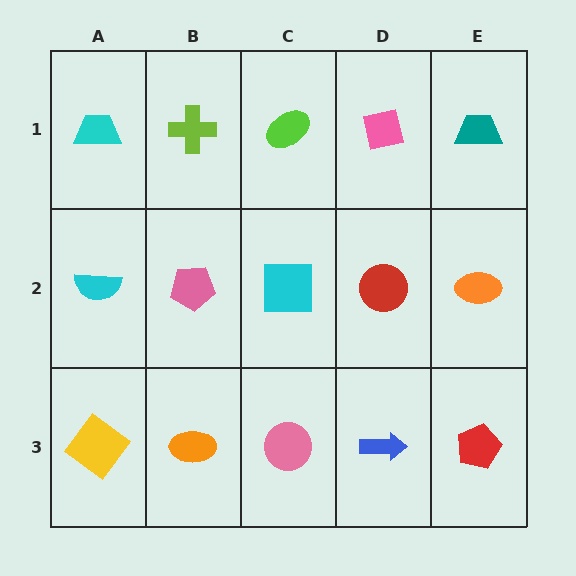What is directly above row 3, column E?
An orange ellipse.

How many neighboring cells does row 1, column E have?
2.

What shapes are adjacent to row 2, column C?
A lime ellipse (row 1, column C), a pink circle (row 3, column C), a pink pentagon (row 2, column B), a red circle (row 2, column D).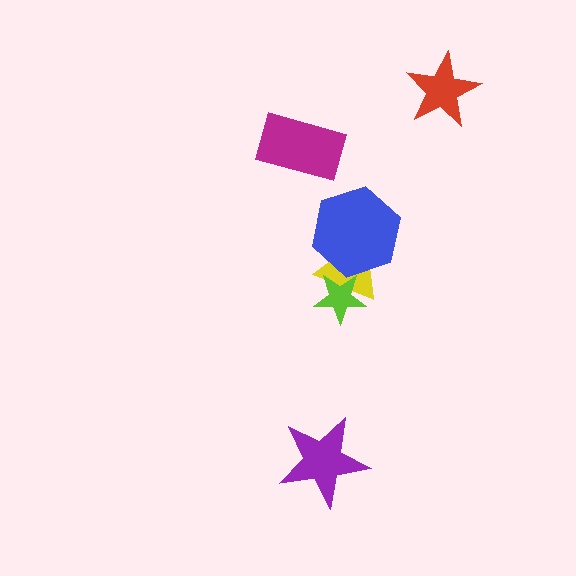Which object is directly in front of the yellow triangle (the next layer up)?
The lime star is directly in front of the yellow triangle.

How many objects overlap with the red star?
0 objects overlap with the red star.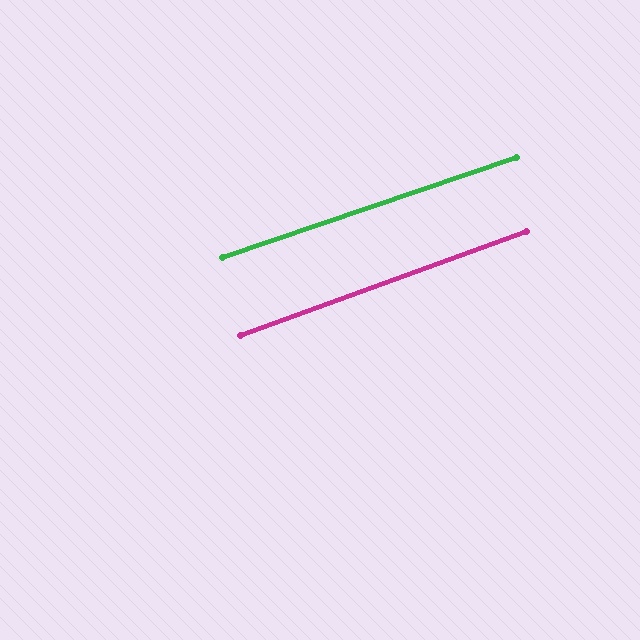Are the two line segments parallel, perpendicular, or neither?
Parallel — their directions differ by only 1.3°.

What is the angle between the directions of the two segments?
Approximately 1 degree.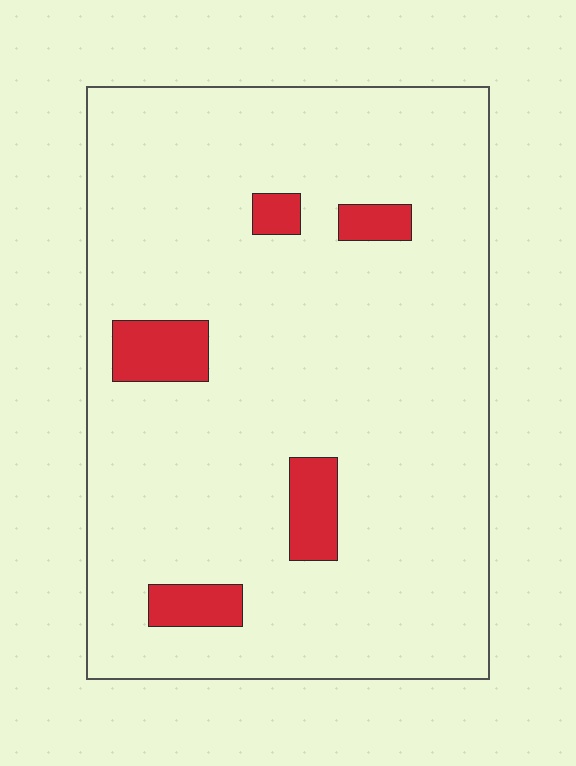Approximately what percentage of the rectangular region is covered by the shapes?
Approximately 10%.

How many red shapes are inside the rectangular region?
5.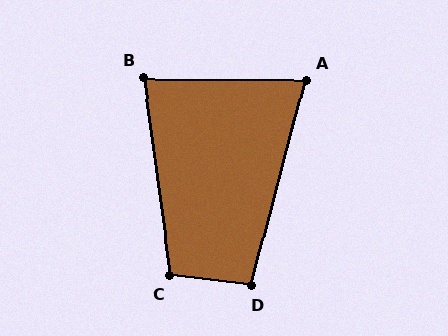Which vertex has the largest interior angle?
C, at approximately 104 degrees.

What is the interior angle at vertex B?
Approximately 82 degrees (acute).